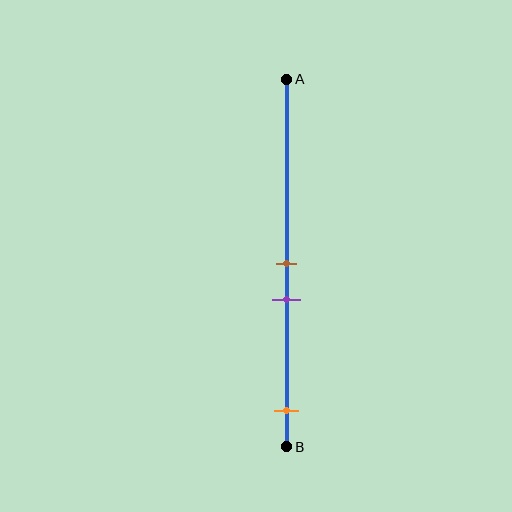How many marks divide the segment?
There are 3 marks dividing the segment.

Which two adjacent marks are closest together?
The brown and purple marks are the closest adjacent pair.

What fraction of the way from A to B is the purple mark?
The purple mark is approximately 60% (0.6) of the way from A to B.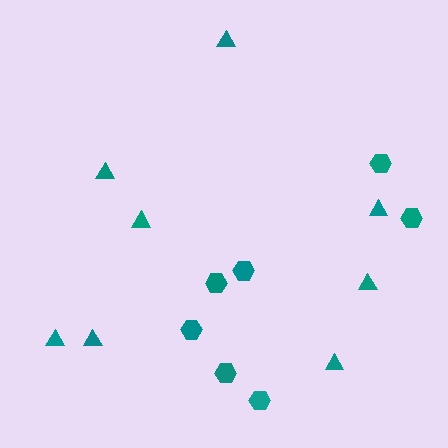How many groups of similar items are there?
There are 2 groups: one group of triangles (8) and one group of hexagons (7).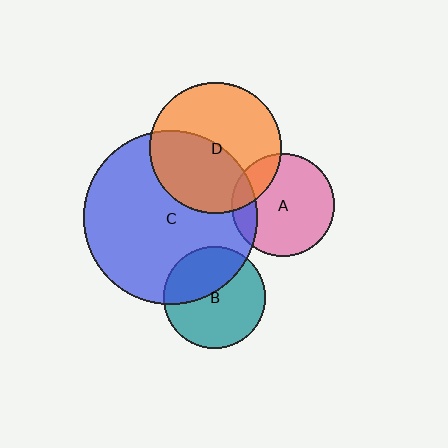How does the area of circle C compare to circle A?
Approximately 2.9 times.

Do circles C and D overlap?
Yes.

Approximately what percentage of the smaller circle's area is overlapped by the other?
Approximately 45%.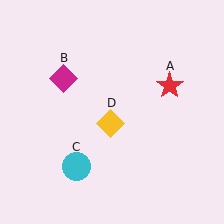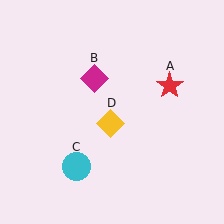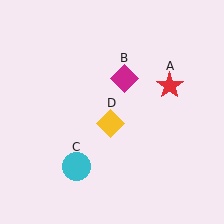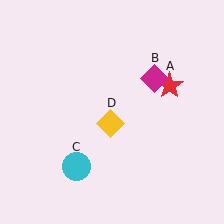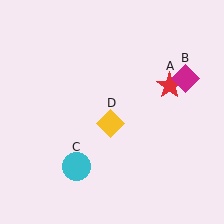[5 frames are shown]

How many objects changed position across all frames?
1 object changed position: magenta diamond (object B).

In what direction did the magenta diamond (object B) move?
The magenta diamond (object B) moved right.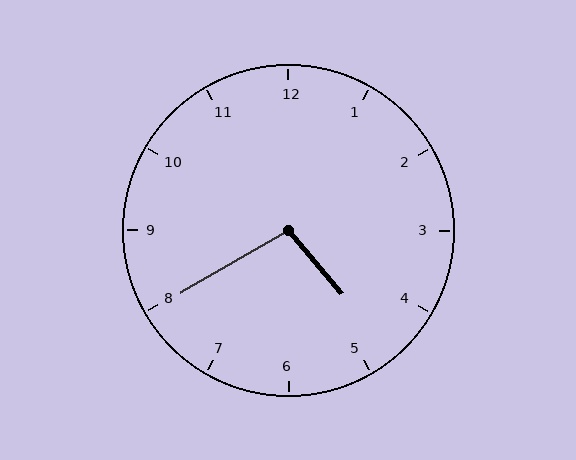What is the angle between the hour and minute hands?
Approximately 100 degrees.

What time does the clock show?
4:40.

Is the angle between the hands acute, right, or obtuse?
It is obtuse.